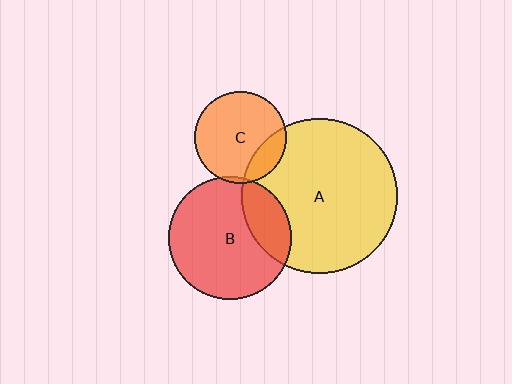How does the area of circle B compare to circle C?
Approximately 1.8 times.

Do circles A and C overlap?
Yes.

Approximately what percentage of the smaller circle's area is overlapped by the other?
Approximately 20%.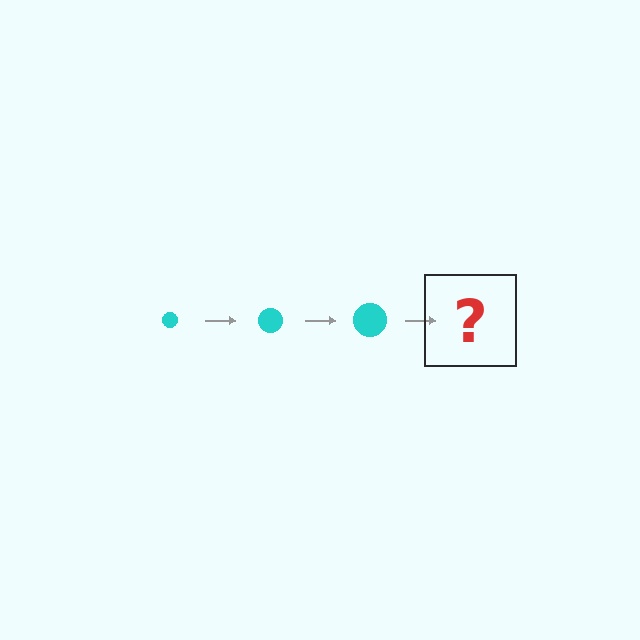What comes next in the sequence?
The next element should be a cyan circle, larger than the previous one.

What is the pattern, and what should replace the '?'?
The pattern is that the circle gets progressively larger each step. The '?' should be a cyan circle, larger than the previous one.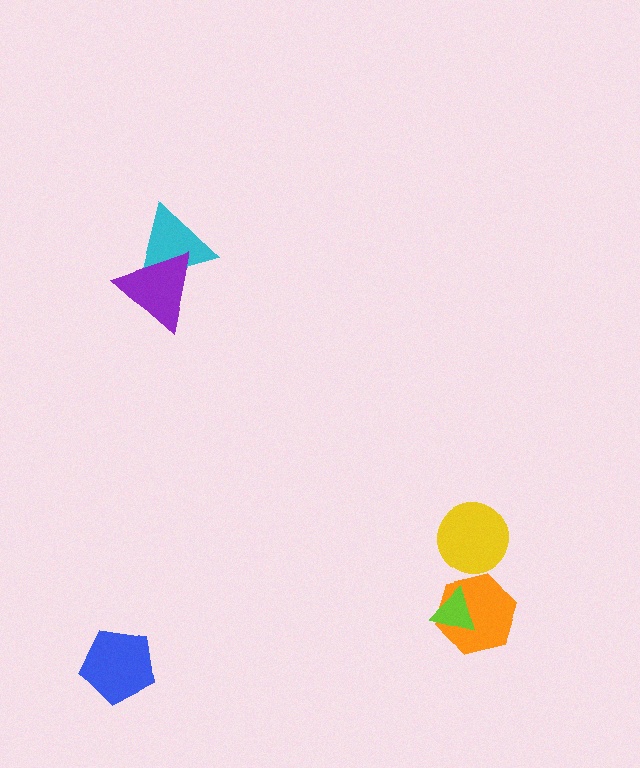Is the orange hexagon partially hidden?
Yes, it is partially covered by another shape.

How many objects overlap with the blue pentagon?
0 objects overlap with the blue pentagon.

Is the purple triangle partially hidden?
No, no other shape covers it.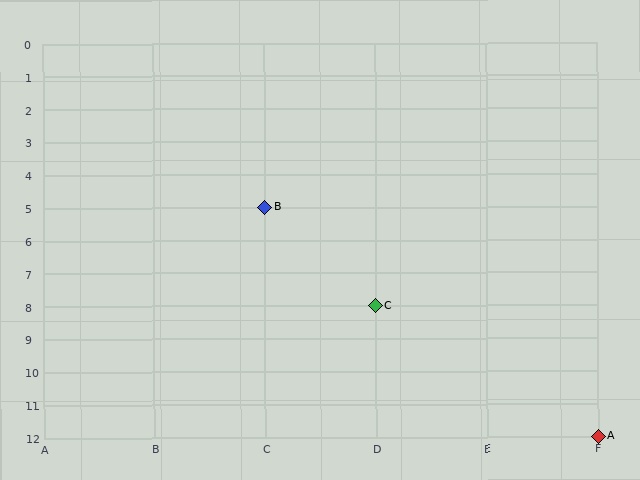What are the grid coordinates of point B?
Point B is at grid coordinates (C, 5).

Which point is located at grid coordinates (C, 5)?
Point B is at (C, 5).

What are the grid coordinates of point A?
Point A is at grid coordinates (F, 12).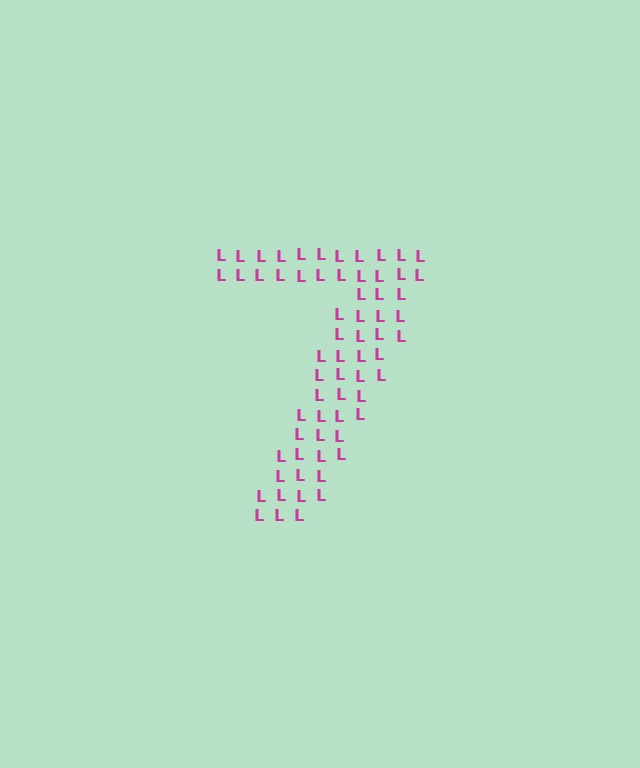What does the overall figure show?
The overall figure shows the digit 7.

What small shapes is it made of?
It is made of small letter L's.